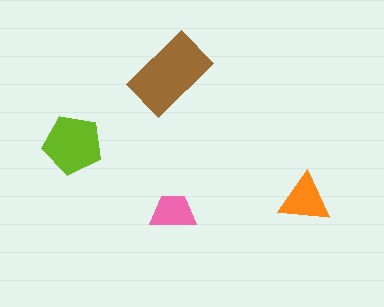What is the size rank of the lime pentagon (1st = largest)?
2nd.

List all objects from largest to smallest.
The brown rectangle, the lime pentagon, the orange triangle, the pink trapezoid.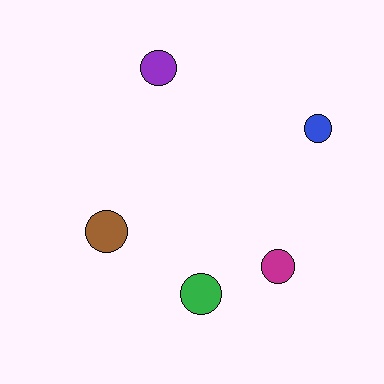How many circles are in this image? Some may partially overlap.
There are 5 circles.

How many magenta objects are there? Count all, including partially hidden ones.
There is 1 magenta object.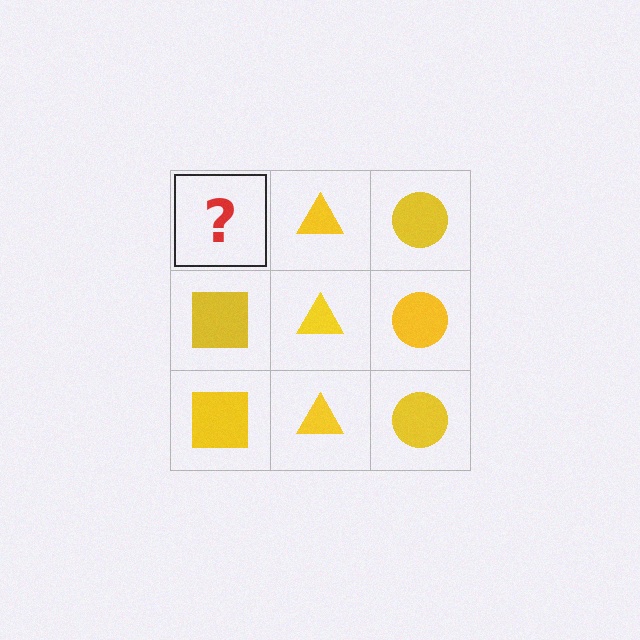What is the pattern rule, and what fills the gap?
The rule is that each column has a consistent shape. The gap should be filled with a yellow square.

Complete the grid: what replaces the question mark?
The question mark should be replaced with a yellow square.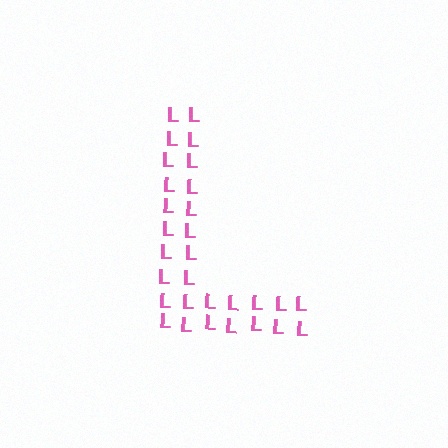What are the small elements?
The small elements are letter L's.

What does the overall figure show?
The overall figure shows the letter L.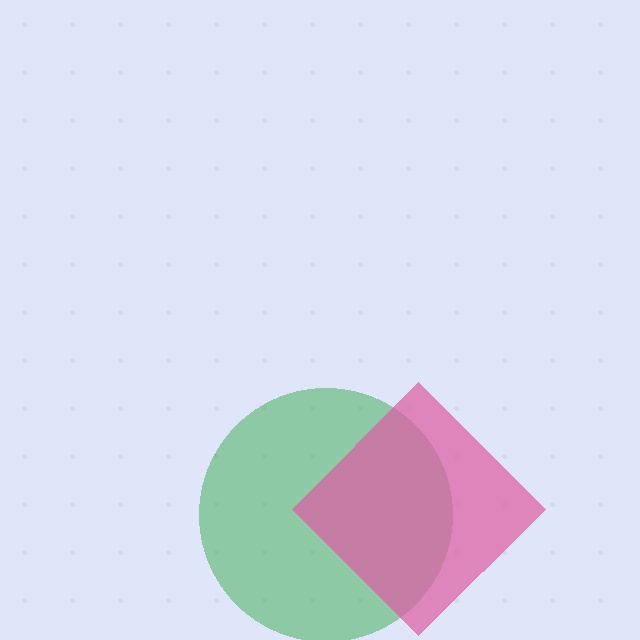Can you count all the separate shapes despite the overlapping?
Yes, there are 2 separate shapes.